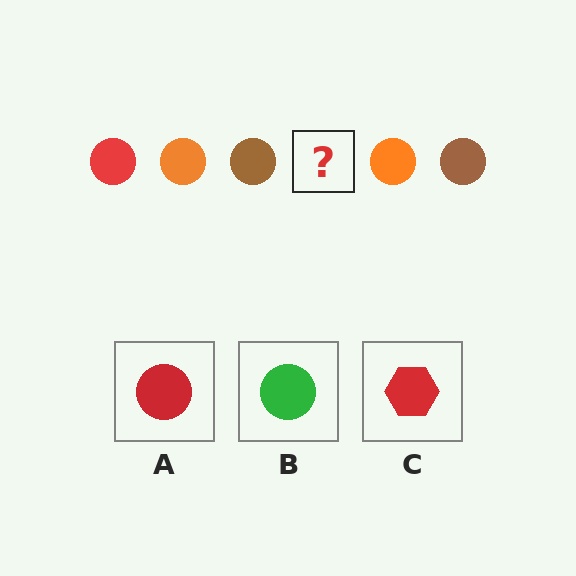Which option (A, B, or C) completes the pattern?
A.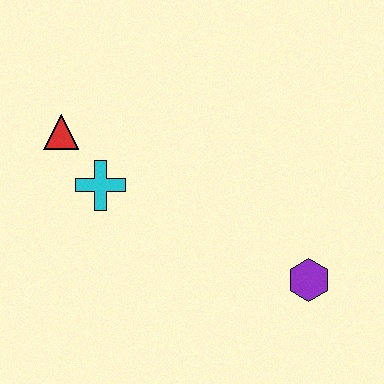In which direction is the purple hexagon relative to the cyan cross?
The purple hexagon is to the right of the cyan cross.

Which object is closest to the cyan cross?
The red triangle is closest to the cyan cross.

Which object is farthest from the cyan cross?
The purple hexagon is farthest from the cyan cross.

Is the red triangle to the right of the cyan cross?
No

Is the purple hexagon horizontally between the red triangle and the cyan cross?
No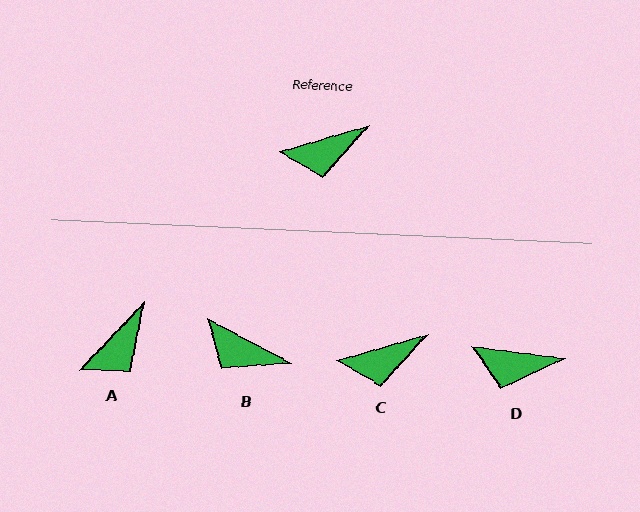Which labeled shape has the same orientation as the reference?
C.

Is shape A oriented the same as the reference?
No, it is off by about 30 degrees.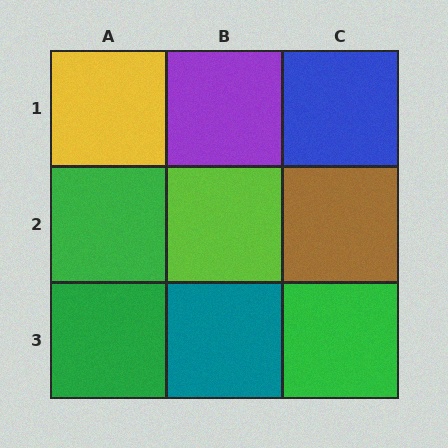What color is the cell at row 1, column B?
Purple.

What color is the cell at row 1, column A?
Yellow.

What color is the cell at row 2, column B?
Lime.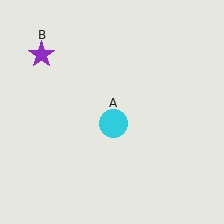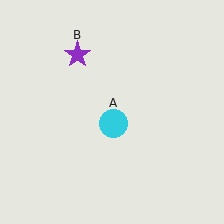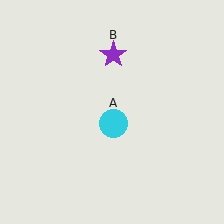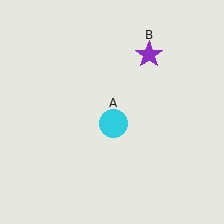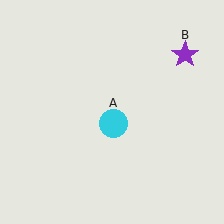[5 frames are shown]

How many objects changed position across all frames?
1 object changed position: purple star (object B).